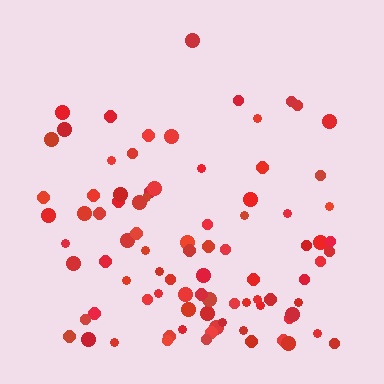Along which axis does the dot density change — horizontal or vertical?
Vertical.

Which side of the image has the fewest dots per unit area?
The top.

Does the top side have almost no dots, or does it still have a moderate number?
Still a moderate number, just noticeably fewer than the bottom.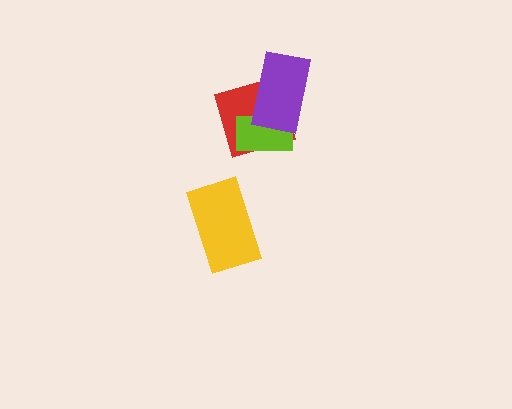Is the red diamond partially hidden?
Yes, it is partially covered by another shape.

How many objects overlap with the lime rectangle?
2 objects overlap with the lime rectangle.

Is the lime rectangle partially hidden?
Yes, it is partially covered by another shape.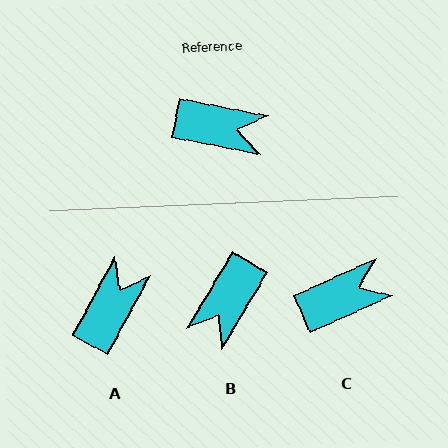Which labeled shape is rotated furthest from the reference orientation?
B, about 110 degrees away.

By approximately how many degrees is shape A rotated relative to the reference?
Approximately 73 degrees counter-clockwise.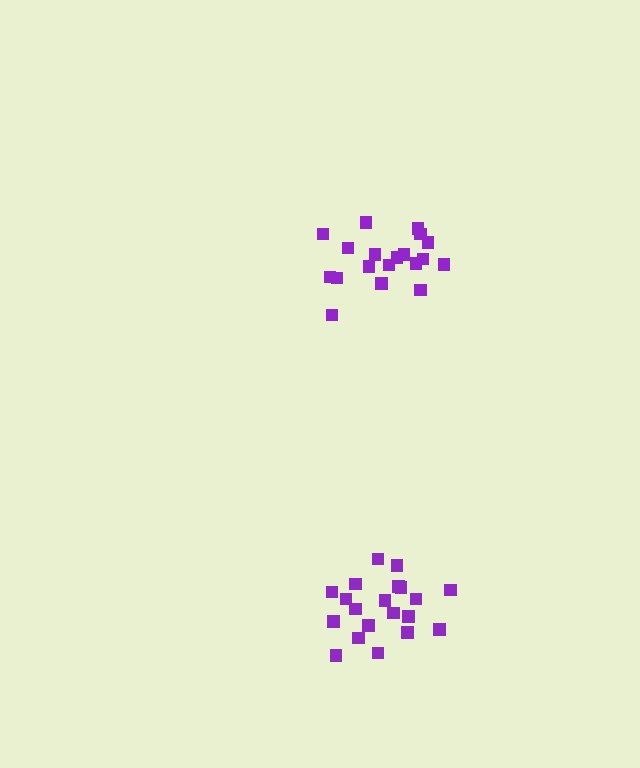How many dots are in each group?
Group 1: 20 dots, Group 2: 19 dots (39 total).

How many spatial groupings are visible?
There are 2 spatial groupings.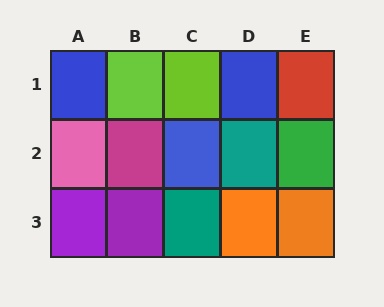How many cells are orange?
2 cells are orange.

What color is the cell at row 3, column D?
Orange.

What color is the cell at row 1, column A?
Blue.